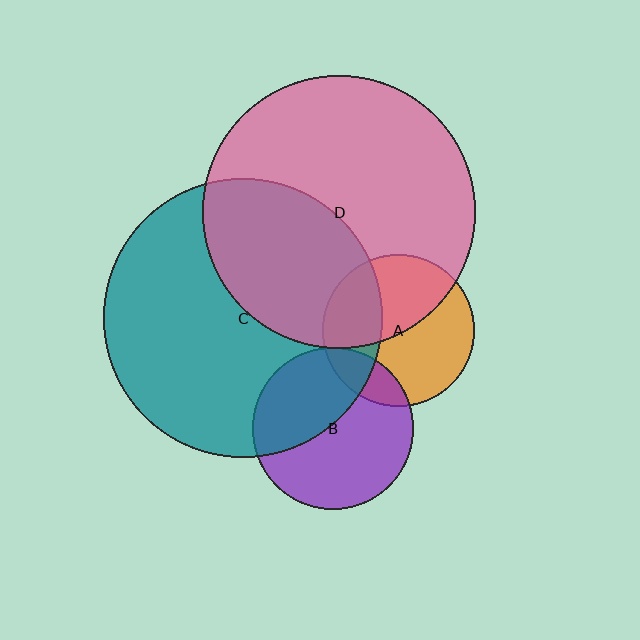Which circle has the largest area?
Circle C (teal).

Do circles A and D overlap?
Yes.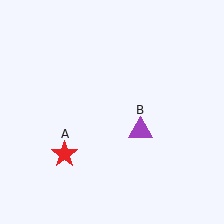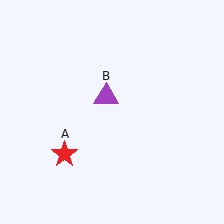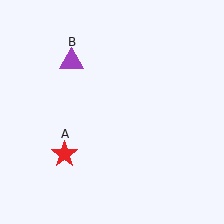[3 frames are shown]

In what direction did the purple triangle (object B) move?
The purple triangle (object B) moved up and to the left.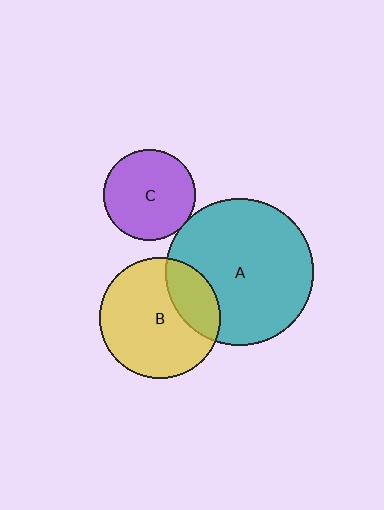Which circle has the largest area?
Circle A (teal).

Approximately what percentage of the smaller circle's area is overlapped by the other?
Approximately 25%.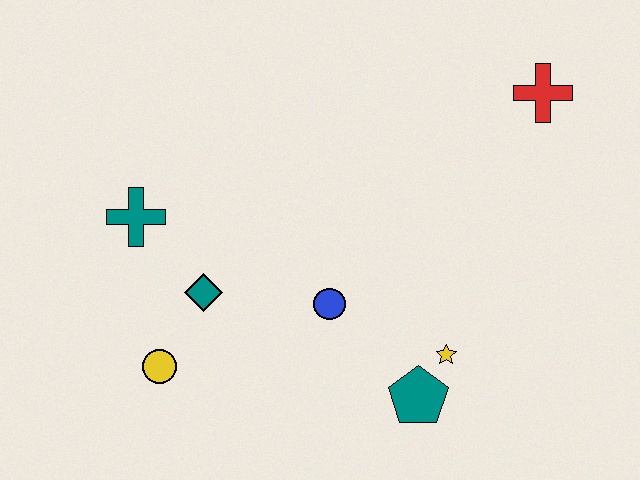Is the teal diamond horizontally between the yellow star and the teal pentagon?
No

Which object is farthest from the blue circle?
The red cross is farthest from the blue circle.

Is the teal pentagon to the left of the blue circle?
No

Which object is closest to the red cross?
The yellow star is closest to the red cross.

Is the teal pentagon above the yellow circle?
No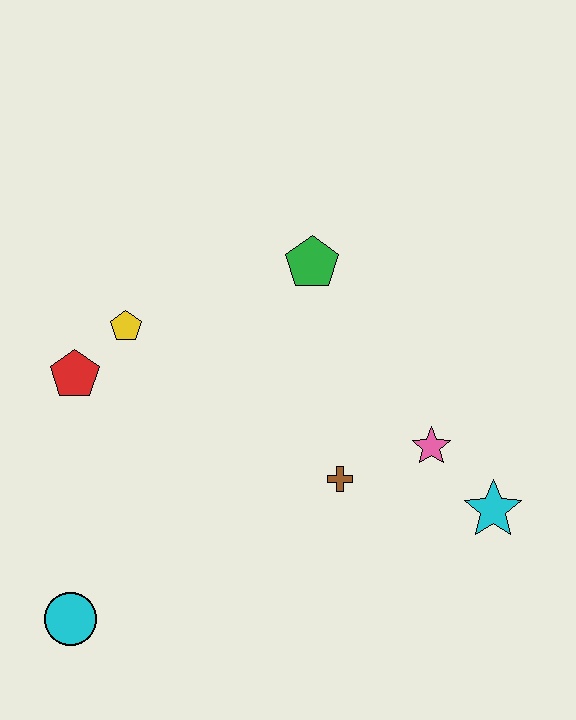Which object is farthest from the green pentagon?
The cyan circle is farthest from the green pentagon.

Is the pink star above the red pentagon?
No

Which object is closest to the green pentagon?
The yellow pentagon is closest to the green pentagon.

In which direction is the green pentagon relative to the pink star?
The green pentagon is above the pink star.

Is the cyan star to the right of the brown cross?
Yes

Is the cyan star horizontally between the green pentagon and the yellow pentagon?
No